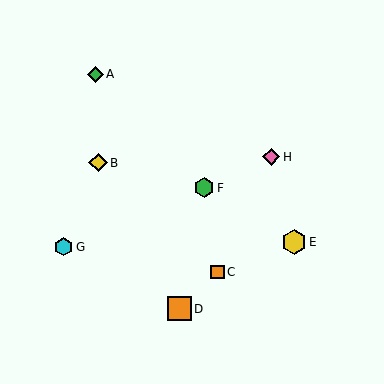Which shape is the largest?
The yellow hexagon (labeled E) is the largest.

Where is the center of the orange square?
The center of the orange square is at (179, 309).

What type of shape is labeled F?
Shape F is a green hexagon.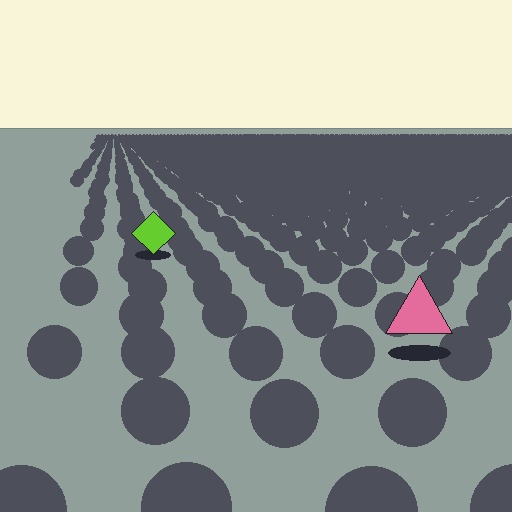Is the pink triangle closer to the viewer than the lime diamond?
Yes. The pink triangle is closer — you can tell from the texture gradient: the ground texture is coarser near it.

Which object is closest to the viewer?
The pink triangle is closest. The texture marks near it are larger and more spread out.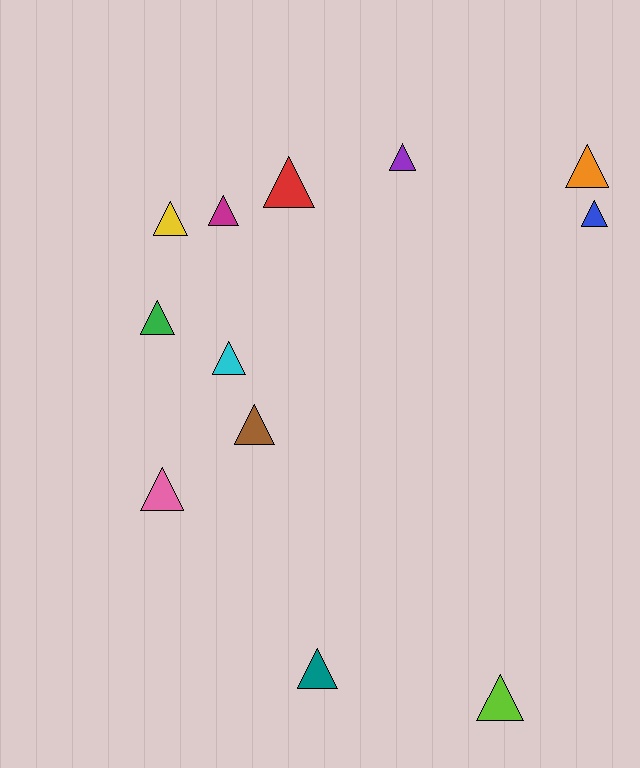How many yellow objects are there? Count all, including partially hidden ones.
There is 1 yellow object.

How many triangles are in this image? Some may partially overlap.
There are 12 triangles.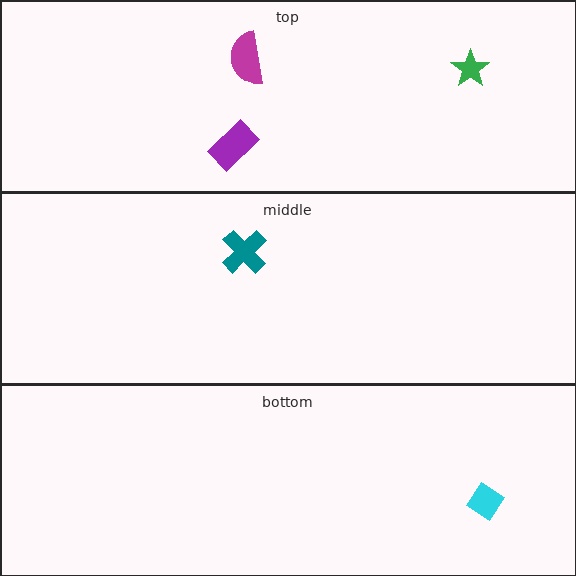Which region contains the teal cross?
The middle region.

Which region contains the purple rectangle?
The top region.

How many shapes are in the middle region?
1.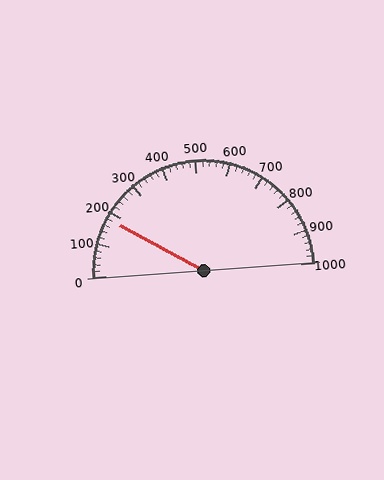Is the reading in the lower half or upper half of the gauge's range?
The reading is in the lower half of the range (0 to 1000).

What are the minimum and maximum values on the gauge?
The gauge ranges from 0 to 1000.